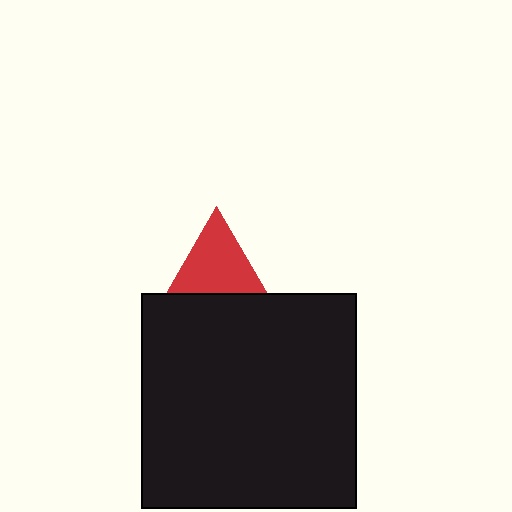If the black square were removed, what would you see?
You would see the complete red triangle.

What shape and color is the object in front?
The object in front is a black square.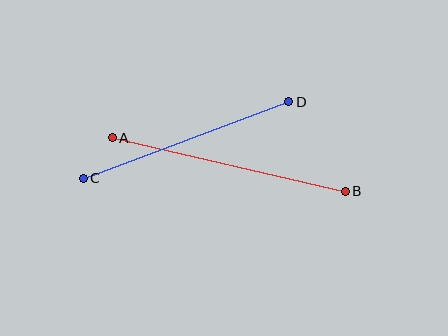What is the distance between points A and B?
The distance is approximately 239 pixels.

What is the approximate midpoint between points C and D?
The midpoint is at approximately (186, 140) pixels.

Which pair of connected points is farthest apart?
Points A and B are farthest apart.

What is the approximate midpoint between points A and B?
The midpoint is at approximately (229, 165) pixels.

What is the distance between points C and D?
The distance is approximately 219 pixels.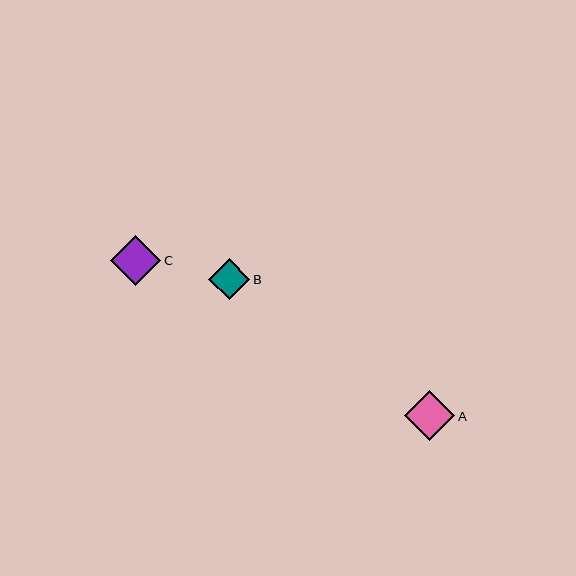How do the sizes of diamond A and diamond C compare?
Diamond A and diamond C are approximately the same size.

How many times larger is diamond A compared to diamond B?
Diamond A is approximately 1.2 times the size of diamond B.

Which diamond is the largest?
Diamond A is the largest with a size of approximately 50 pixels.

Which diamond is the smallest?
Diamond B is the smallest with a size of approximately 41 pixels.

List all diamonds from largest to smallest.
From largest to smallest: A, C, B.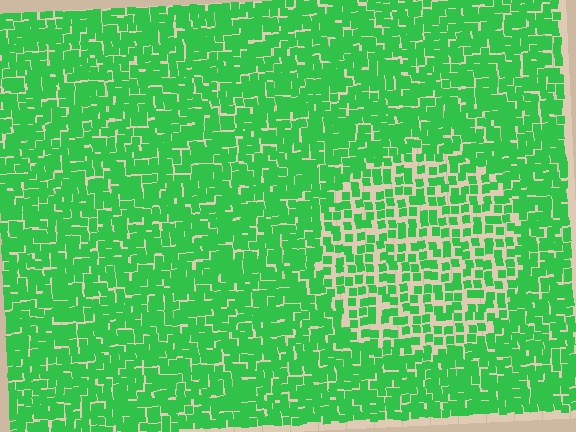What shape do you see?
I see a circle.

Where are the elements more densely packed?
The elements are more densely packed outside the circle boundary.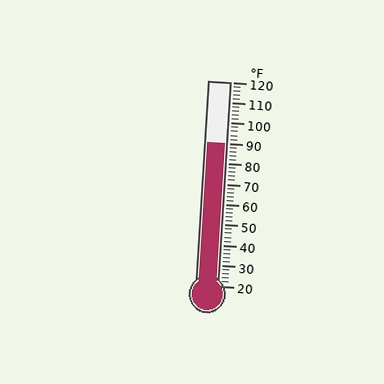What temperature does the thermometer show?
The thermometer shows approximately 90°F.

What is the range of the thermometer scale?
The thermometer scale ranges from 20°F to 120°F.